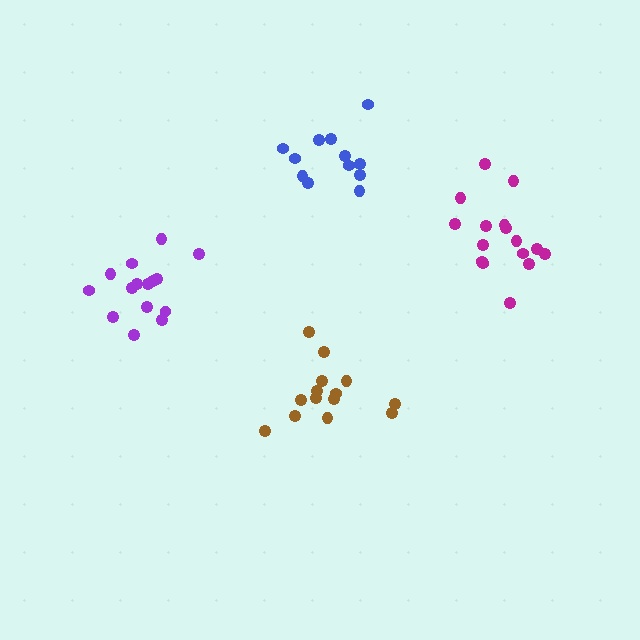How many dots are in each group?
Group 1: 15 dots, Group 2: 16 dots, Group 3: 12 dots, Group 4: 14 dots (57 total).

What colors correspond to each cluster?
The clusters are colored: purple, magenta, blue, brown.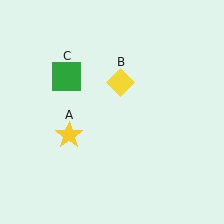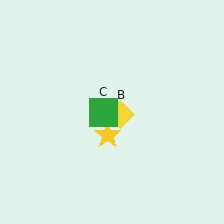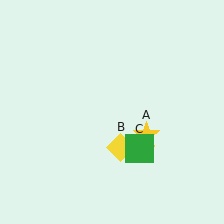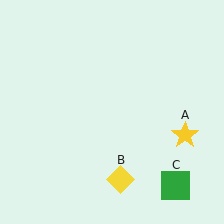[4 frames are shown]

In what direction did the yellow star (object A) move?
The yellow star (object A) moved right.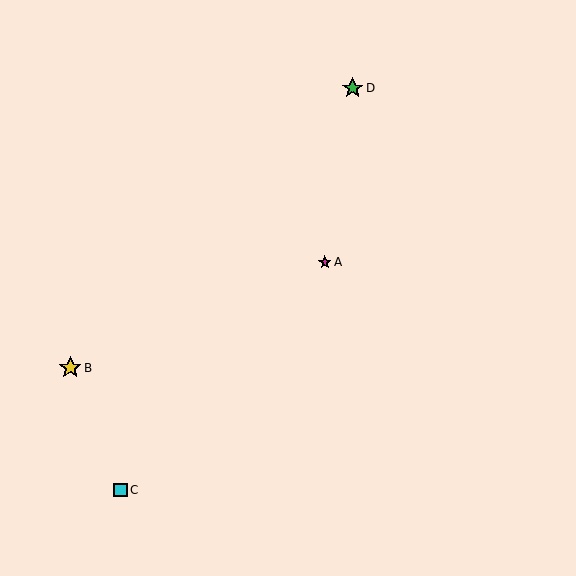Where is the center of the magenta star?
The center of the magenta star is at (325, 262).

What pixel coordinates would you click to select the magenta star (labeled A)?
Click at (325, 262) to select the magenta star A.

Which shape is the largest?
The yellow star (labeled B) is the largest.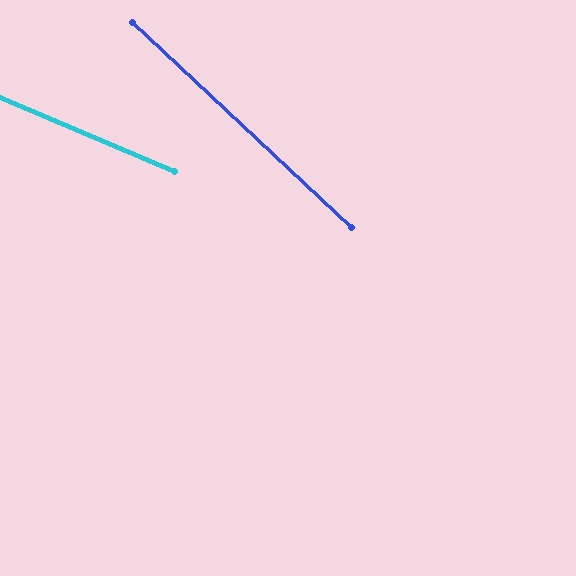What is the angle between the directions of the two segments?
Approximately 20 degrees.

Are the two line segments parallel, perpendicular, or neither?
Neither parallel nor perpendicular — they differ by about 20°.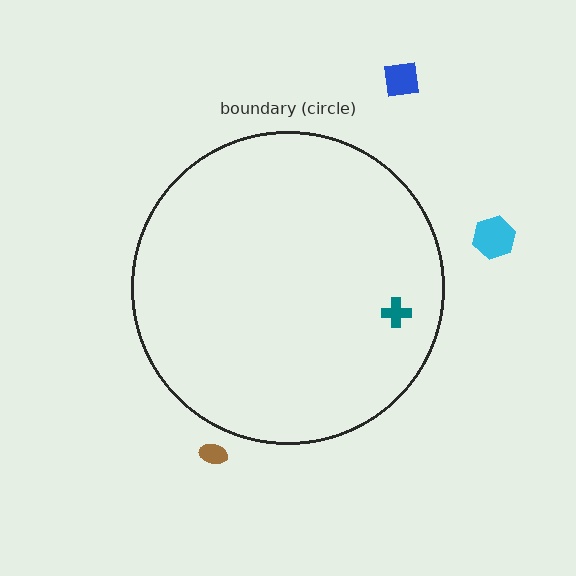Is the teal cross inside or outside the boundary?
Inside.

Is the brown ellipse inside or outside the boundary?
Outside.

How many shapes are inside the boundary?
1 inside, 3 outside.